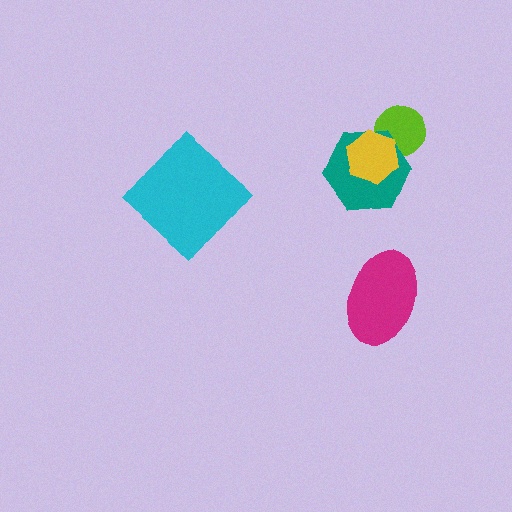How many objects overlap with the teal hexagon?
2 objects overlap with the teal hexagon.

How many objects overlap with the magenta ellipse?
0 objects overlap with the magenta ellipse.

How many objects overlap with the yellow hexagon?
2 objects overlap with the yellow hexagon.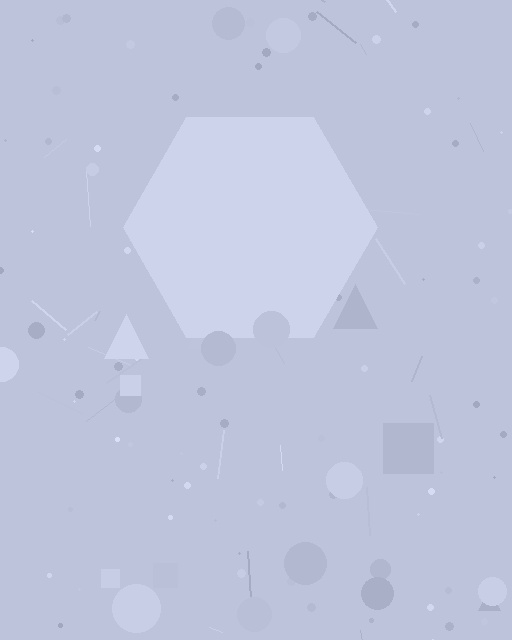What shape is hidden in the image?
A hexagon is hidden in the image.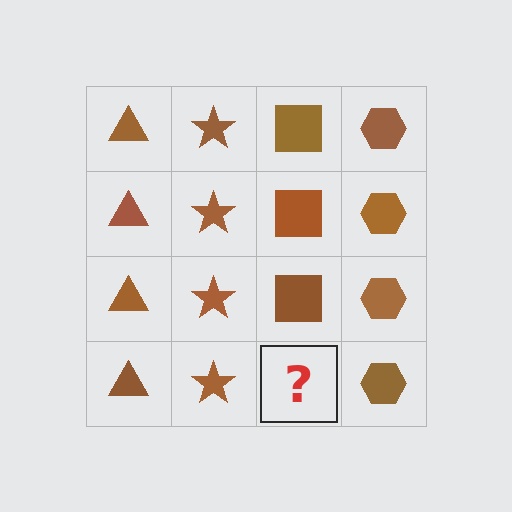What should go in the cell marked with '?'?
The missing cell should contain a brown square.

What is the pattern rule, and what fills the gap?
The rule is that each column has a consistent shape. The gap should be filled with a brown square.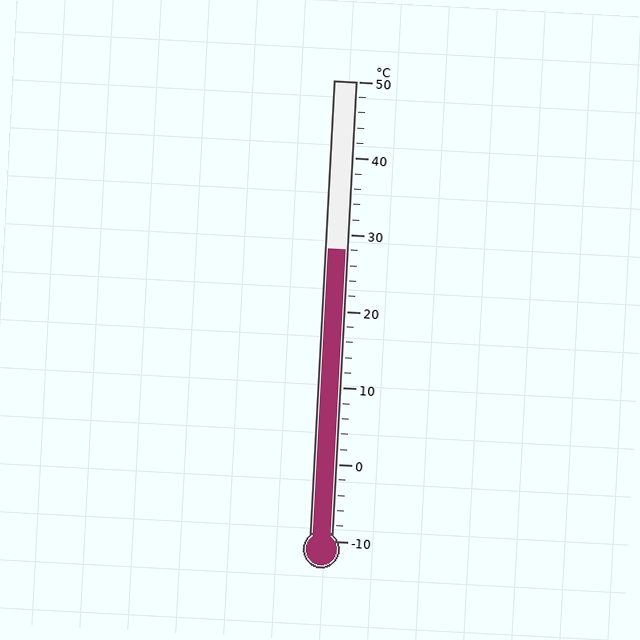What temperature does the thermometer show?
The thermometer shows approximately 28°C.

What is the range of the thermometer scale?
The thermometer scale ranges from -10°C to 50°C.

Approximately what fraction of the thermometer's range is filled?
The thermometer is filled to approximately 65% of its range.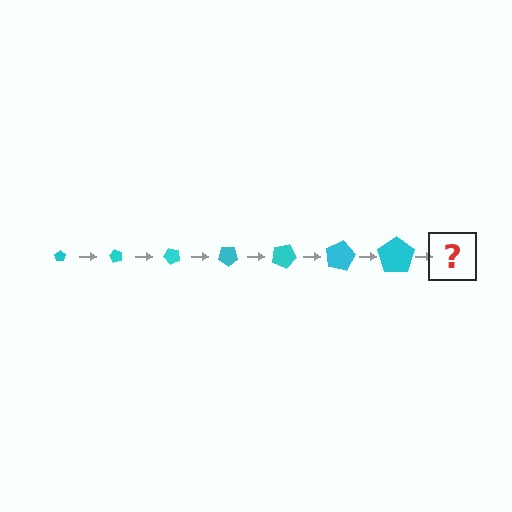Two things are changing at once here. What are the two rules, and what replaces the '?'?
The two rules are that the pentagon grows larger each step and it rotates 60 degrees each step. The '?' should be a pentagon, larger than the previous one and rotated 420 degrees from the start.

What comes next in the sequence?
The next element should be a pentagon, larger than the previous one and rotated 420 degrees from the start.